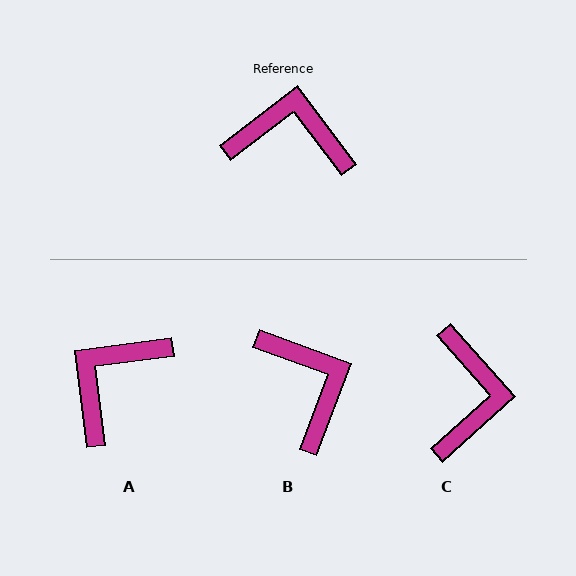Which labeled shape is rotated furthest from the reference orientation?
C, about 86 degrees away.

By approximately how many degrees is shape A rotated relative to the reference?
Approximately 60 degrees counter-clockwise.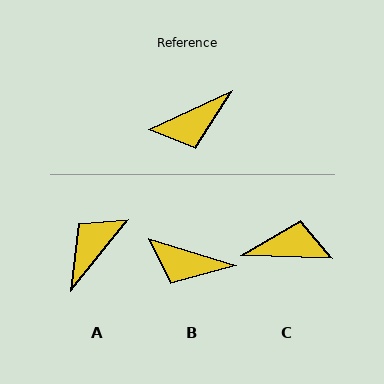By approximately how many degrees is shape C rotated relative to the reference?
Approximately 153 degrees counter-clockwise.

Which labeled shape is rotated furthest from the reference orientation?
A, about 154 degrees away.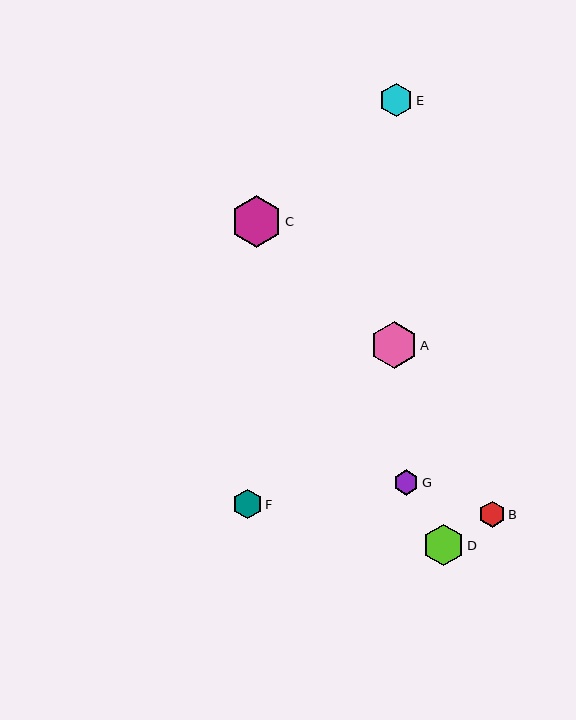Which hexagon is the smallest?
Hexagon G is the smallest with a size of approximately 25 pixels.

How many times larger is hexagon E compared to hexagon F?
Hexagon E is approximately 1.1 times the size of hexagon F.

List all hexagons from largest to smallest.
From largest to smallest: C, A, D, E, F, B, G.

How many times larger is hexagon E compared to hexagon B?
Hexagon E is approximately 1.2 times the size of hexagon B.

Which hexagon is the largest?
Hexagon C is the largest with a size of approximately 51 pixels.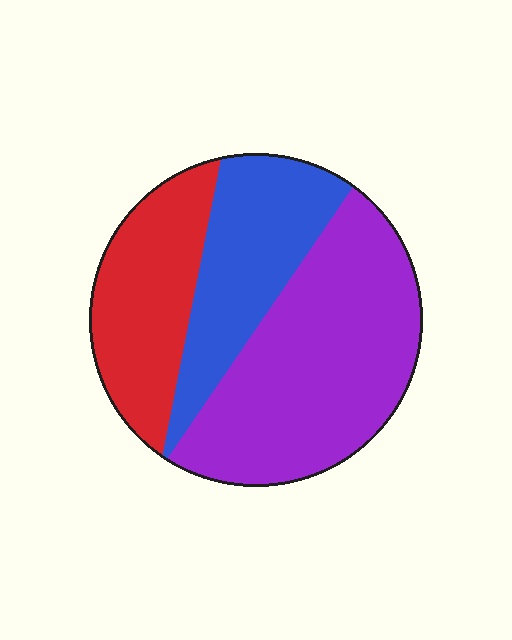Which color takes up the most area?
Purple, at roughly 50%.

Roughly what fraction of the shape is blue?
Blue takes up about one quarter (1/4) of the shape.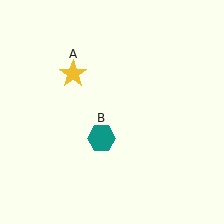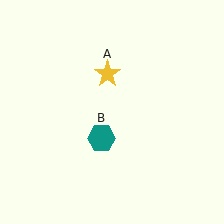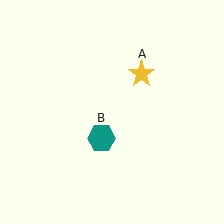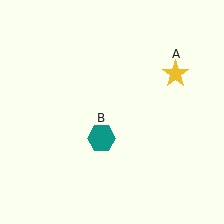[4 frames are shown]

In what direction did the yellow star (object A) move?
The yellow star (object A) moved right.